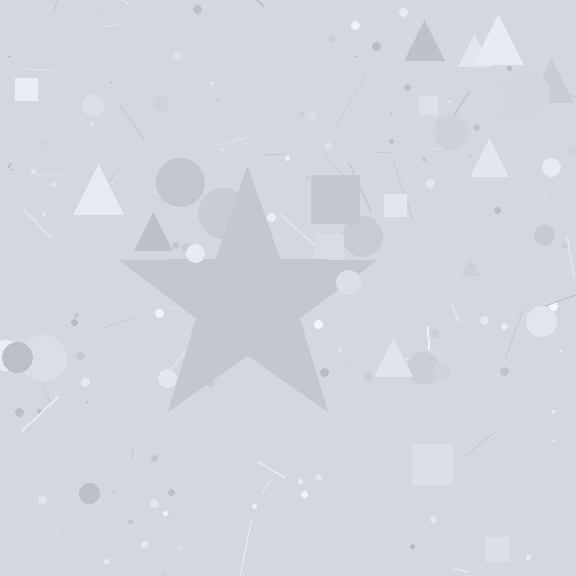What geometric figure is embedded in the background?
A star is embedded in the background.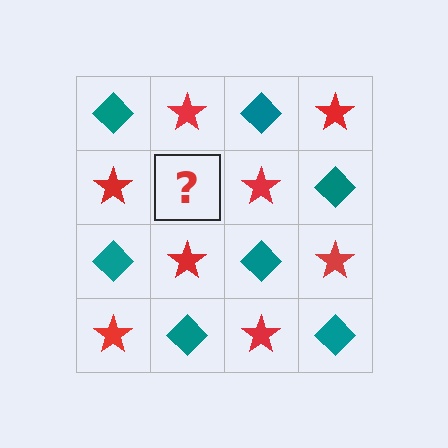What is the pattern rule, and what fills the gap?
The rule is that it alternates teal diamond and red star in a checkerboard pattern. The gap should be filled with a teal diamond.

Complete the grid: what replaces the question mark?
The question mark should be replaced with a teal diamond.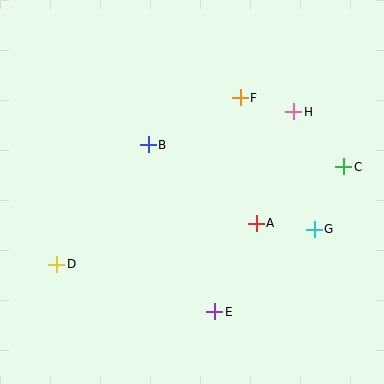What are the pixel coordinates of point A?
Point A is at (256, 223).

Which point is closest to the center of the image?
Point B at (148, 145) is closest to the center.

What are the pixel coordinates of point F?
Point F is at (240, 98).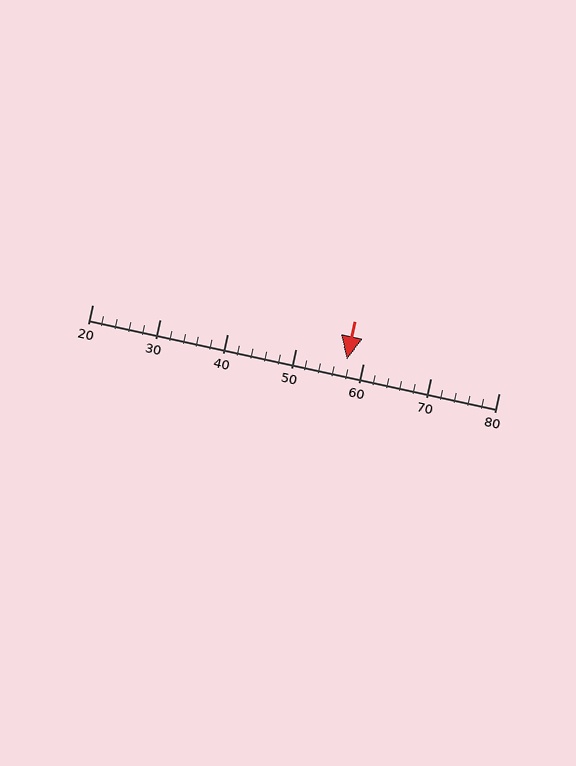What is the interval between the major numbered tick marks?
The major tick marks are spaced 10 units apart.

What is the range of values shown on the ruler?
The ruler shows values from 20 to 80.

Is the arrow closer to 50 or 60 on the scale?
The arrow is closer to 60.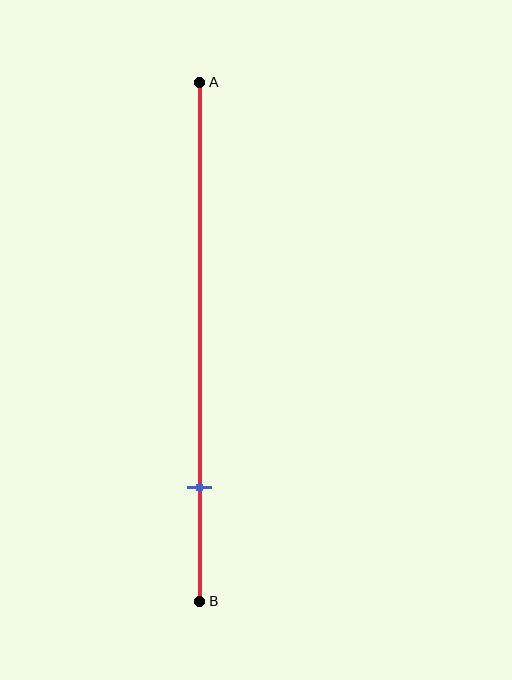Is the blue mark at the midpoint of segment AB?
No, the mark is at about 80% from A, not at the 50% midpoint.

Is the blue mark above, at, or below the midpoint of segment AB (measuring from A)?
The blue mark is below the midpoint of segment AB.